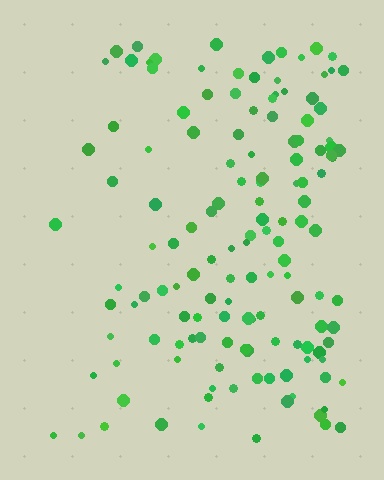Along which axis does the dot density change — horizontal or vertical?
Horizontal.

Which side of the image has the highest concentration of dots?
The right.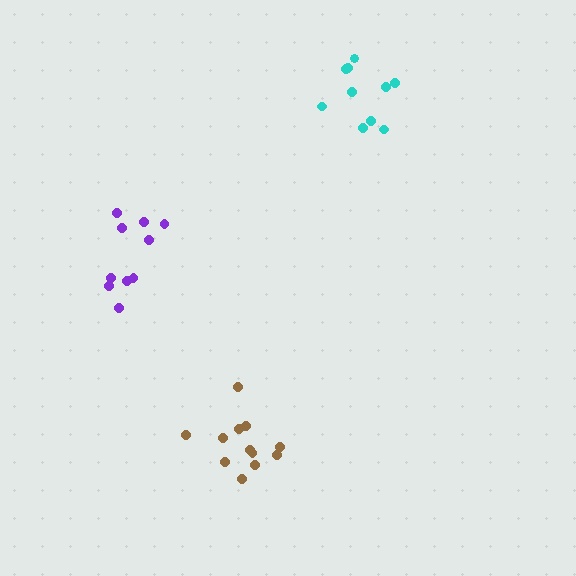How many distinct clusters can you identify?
There are 3 distinct clusters.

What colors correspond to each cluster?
The clusters are colored: cyan, purple, brown.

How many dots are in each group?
Group 1: 10 dots, Group 2: 10 dots, Group 3: 12 dots (32 total).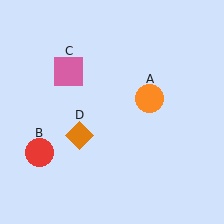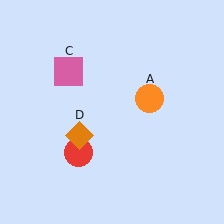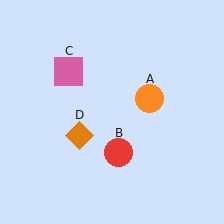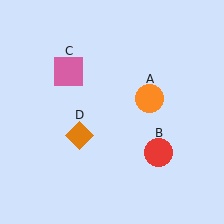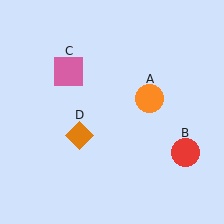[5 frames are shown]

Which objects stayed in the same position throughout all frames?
Orange circle (object A) and pink square (object C) and orange diamond (object D) remained stationary.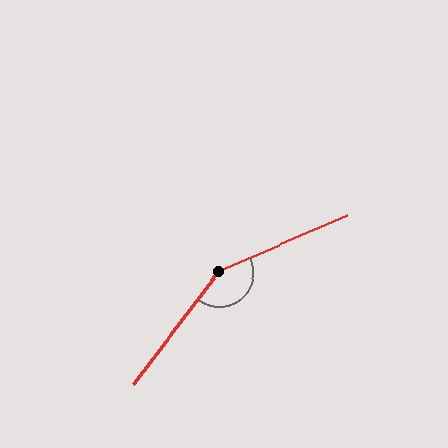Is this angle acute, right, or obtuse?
It is obtuse.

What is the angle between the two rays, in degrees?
Approximately 151 degrees.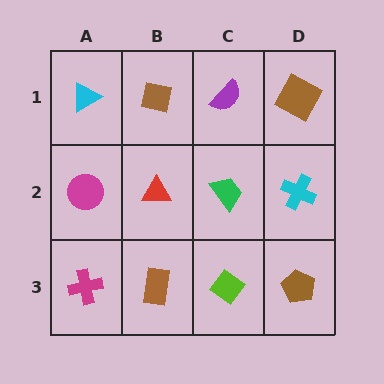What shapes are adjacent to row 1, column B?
A red triangle (row 2, column B), a cyan triangle (row 1, column A), a purple semicircle (row 1, column C).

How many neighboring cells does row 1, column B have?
3.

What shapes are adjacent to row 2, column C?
A purple semicircle (row 1, column C), a lime diamond (row 3, column C), a red triangle (row 2, column B), a cyan cross (row 2, column D).